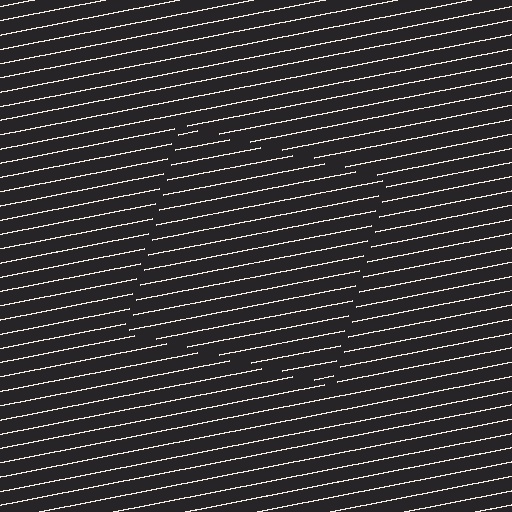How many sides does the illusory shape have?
4 sides — the line-ends trace a square.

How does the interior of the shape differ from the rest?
The interior of the shape contains the same grating, shifted by half a period — the contour is defined by the phase discontinuity where line-ends from the inner and outer gratings abut.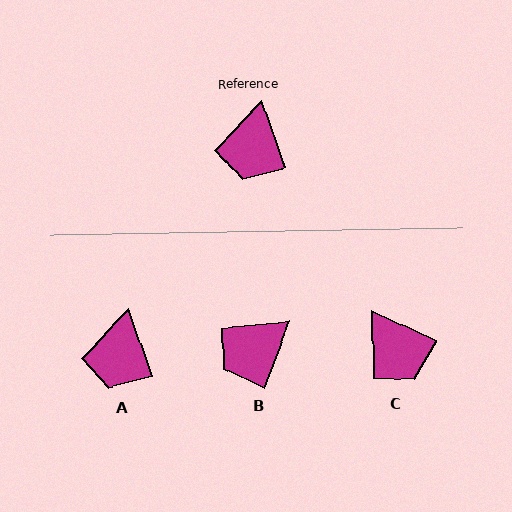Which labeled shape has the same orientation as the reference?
A.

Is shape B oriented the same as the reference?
No, it is off by about 41 degrees.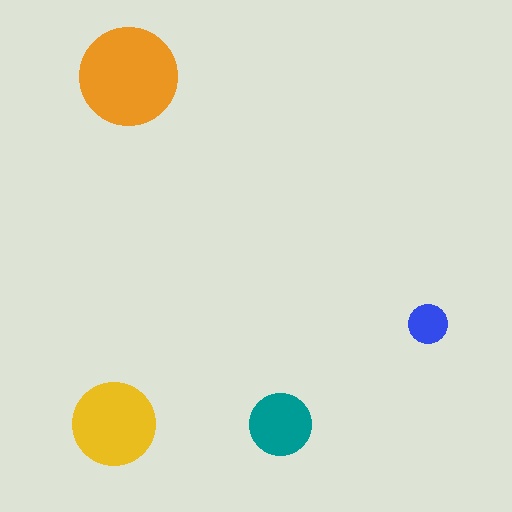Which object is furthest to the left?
The yellow circle is leftmost.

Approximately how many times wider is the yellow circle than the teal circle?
About 1.5 times wider.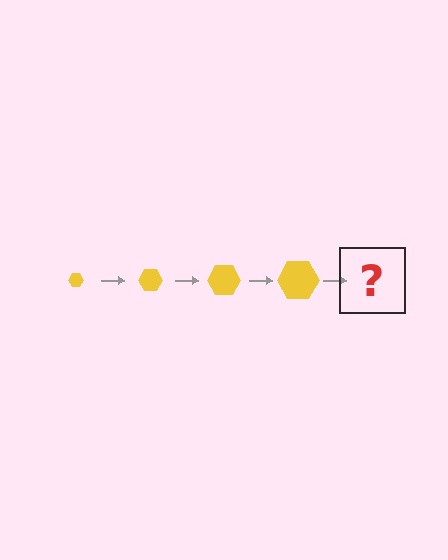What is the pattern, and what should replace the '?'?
The pattern is that the hexagon gets progressively larger each step. The '?' should be a yellow hexagon, larger than the previous one.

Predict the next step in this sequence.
The next step is a yellow hexagon, larger than the previous one.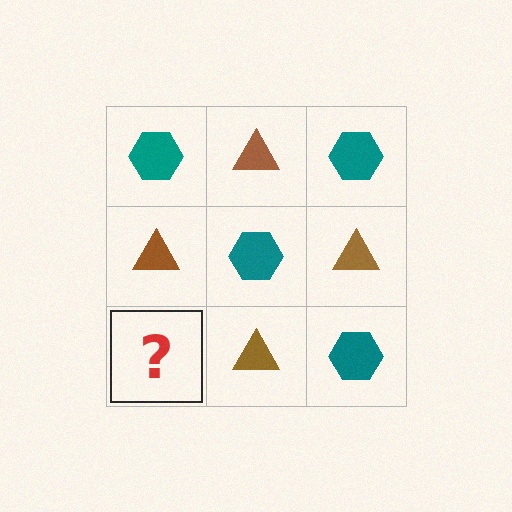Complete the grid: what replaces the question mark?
The question mark should be replaced with a teal hexagon.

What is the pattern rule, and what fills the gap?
The rule is that it alternates teal hexagon and brown triangle in a checkerboard pattern. The gap should be filled with a teal hexagon.